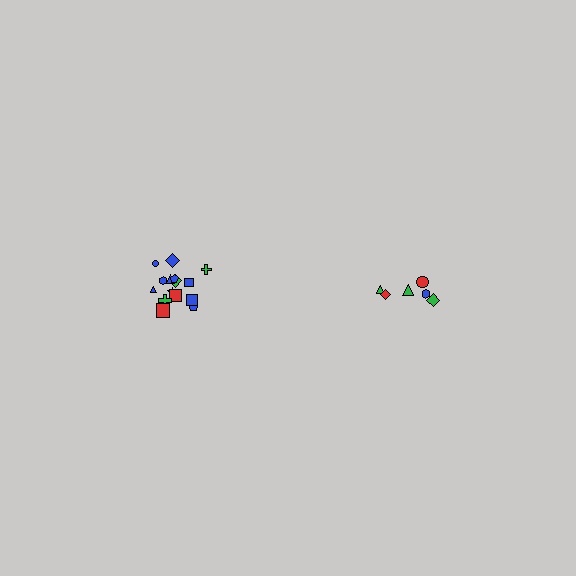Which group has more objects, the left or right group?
The left group.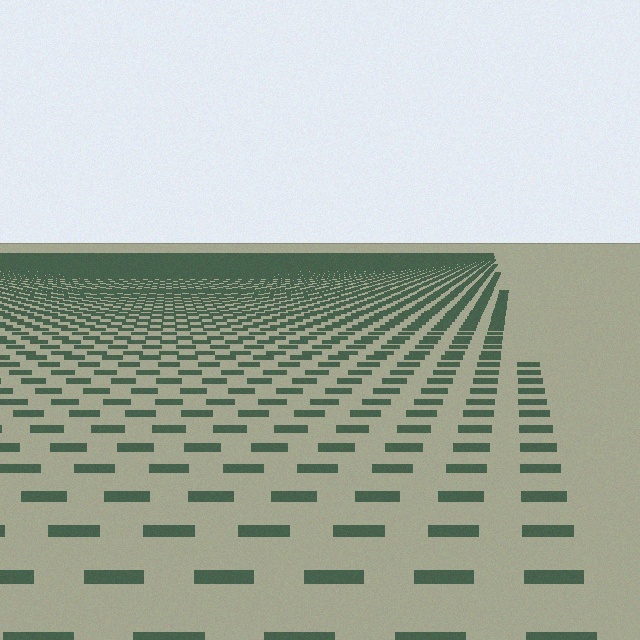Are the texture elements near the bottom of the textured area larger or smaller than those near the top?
Larger. Near the bottom, elements are closer to the viewer and appear at a bigger on-screen size.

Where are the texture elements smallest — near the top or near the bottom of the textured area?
Near the top.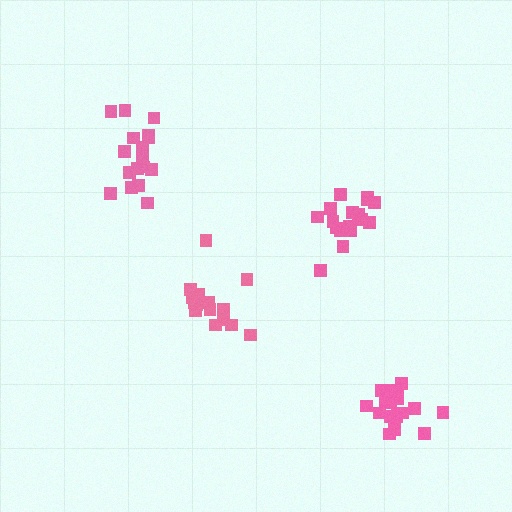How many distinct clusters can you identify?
There are 4 distinct clusters.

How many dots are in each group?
Group 1: 15 dots, Group 2: 20 dots, Group 3: 17 dots, Group 4: 17 dots (69 total).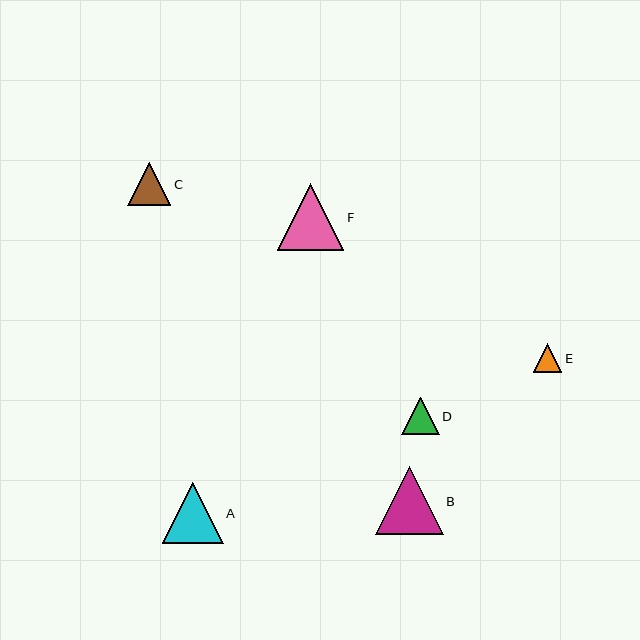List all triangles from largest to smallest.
From largest to smallest: B, F, A, C, D, E.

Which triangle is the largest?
Triangle B is the largest with a size of approximately 68 pixels.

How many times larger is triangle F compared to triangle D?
Triangle F is approximately 1.8 times the size of triangle D.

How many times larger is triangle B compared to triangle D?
Triangle B is approximately 1.8 times the size of triangle D.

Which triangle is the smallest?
Triangle E is the smallest with a size of approximately 28 pixels.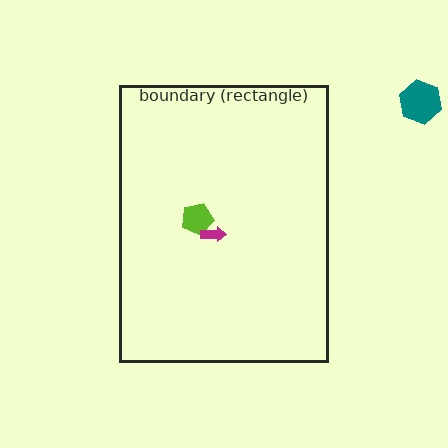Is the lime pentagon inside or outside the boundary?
Inside.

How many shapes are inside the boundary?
2 inside, 1 outside.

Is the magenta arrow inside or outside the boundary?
Inside.